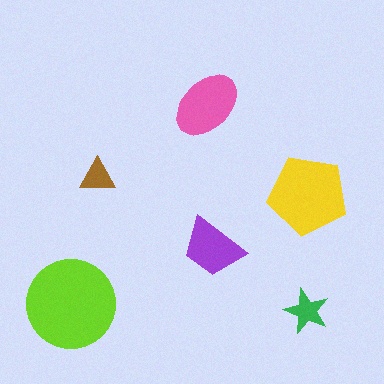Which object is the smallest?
The brown triangle.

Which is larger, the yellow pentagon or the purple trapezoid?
The yellow pentagon.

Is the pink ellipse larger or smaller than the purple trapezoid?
Larger.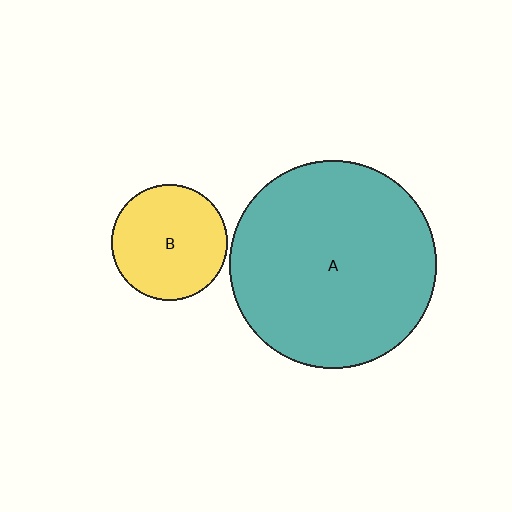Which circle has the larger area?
Circle A (teal).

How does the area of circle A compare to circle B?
Approximately 3.2 times.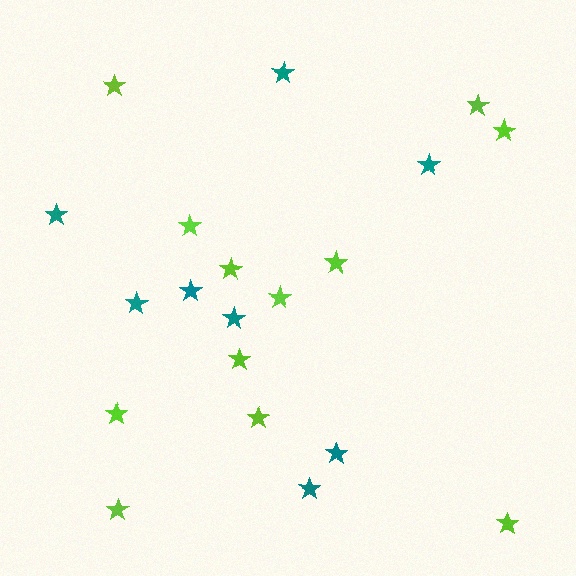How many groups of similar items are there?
There are 2 groups: one group of lime stars (12) and one group of teal stars (8).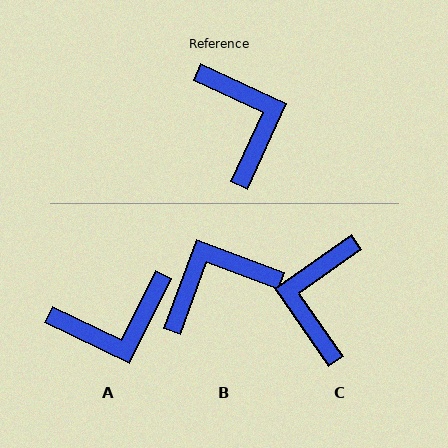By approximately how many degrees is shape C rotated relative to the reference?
Approximately 150 degrees counter-clockwise.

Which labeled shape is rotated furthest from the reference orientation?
C, about 150 degrees away.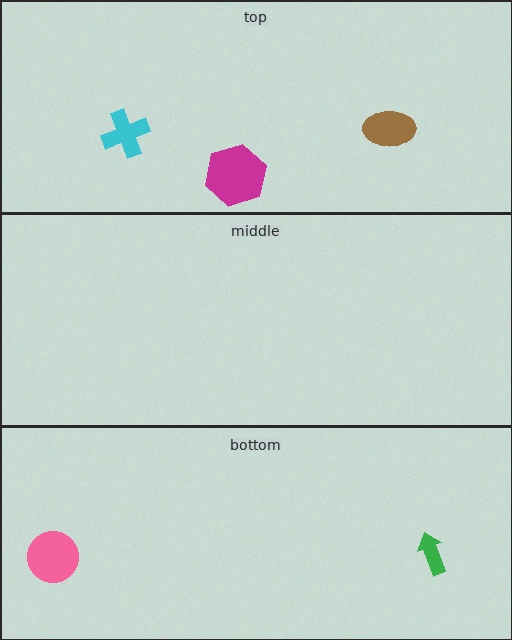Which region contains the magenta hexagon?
The top region.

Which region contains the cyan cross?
The top region.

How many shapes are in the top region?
3.